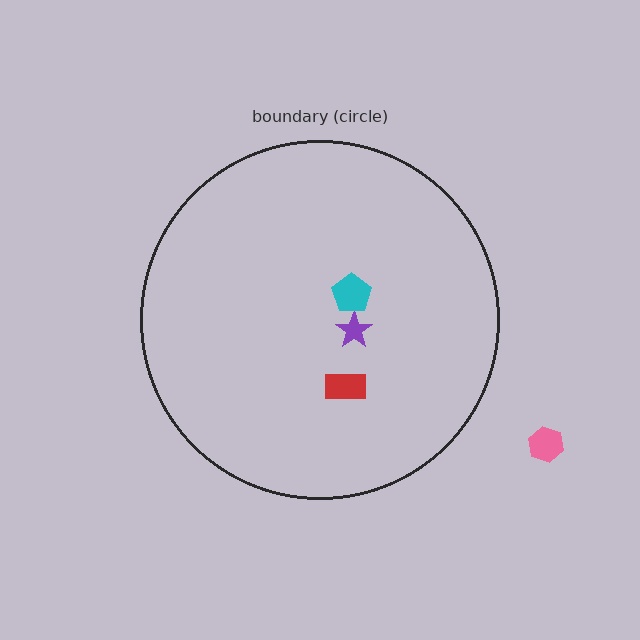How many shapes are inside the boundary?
3 inside, 1 outside.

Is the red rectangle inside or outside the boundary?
Inside.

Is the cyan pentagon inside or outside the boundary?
Inside.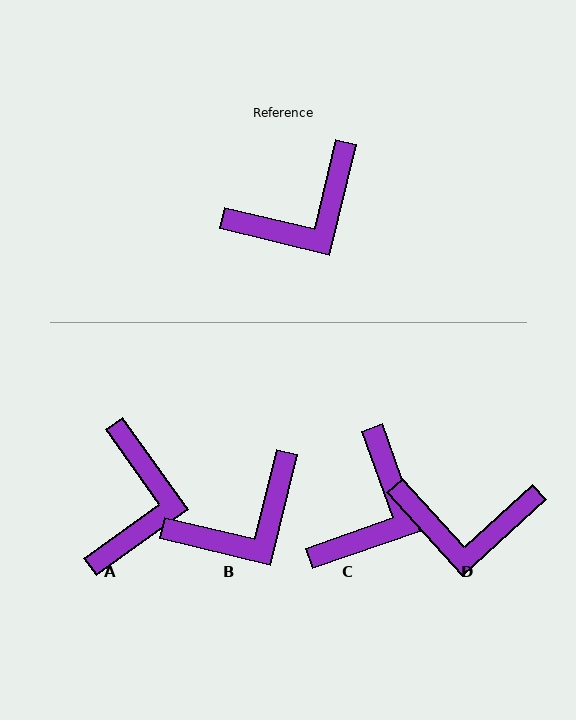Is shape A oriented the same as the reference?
No, it is off by about 49 degrees.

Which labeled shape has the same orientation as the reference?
B.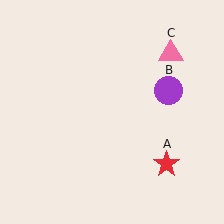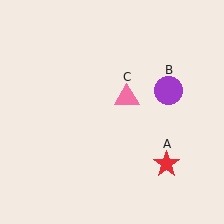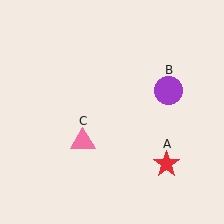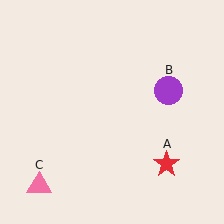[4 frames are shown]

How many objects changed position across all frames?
1 object changed position: pink triangle (object C).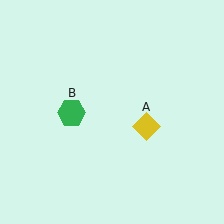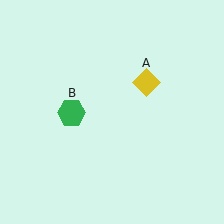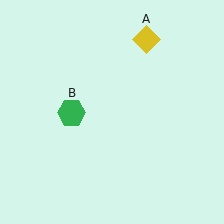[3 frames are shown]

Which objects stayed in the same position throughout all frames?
Green hexagon (object B) remained stationary.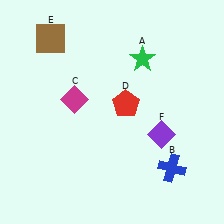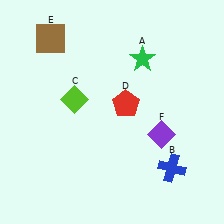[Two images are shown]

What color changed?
The diamond (C) changed from magenta in Image 1 to lime in Image 2.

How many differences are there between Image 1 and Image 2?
There is 1 difference between the two images.